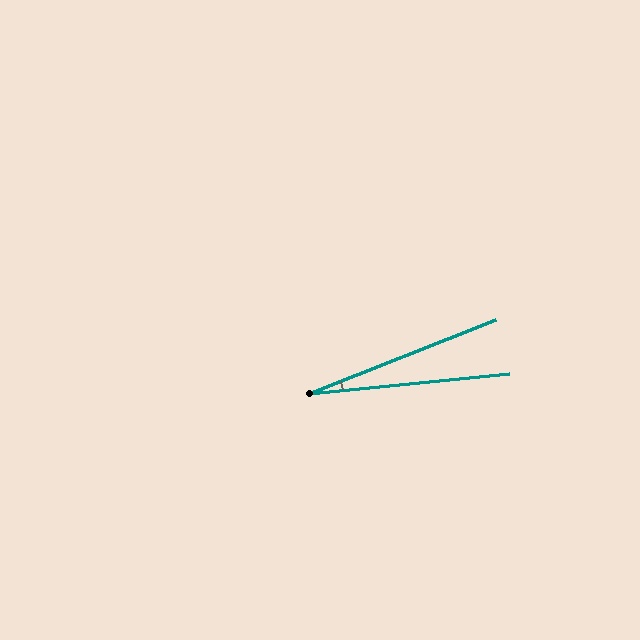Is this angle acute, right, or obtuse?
It is acute.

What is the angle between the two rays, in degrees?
Approximately 16 degrees.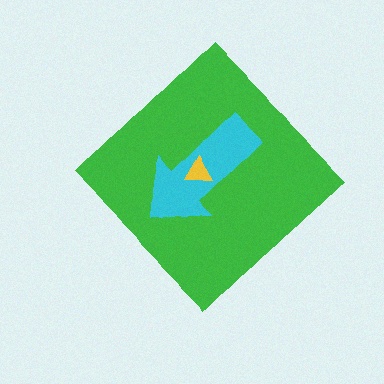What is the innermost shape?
The yellow triangle.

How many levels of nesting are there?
3.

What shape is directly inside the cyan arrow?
The yellow triangle.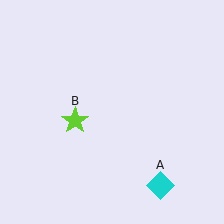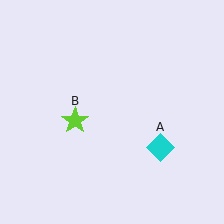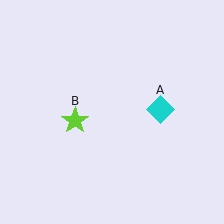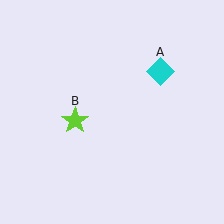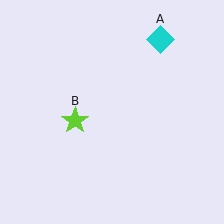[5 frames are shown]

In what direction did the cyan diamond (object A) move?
The cyan diamond (object A) moved up.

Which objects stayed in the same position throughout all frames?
Lime star (object B) remained stationary.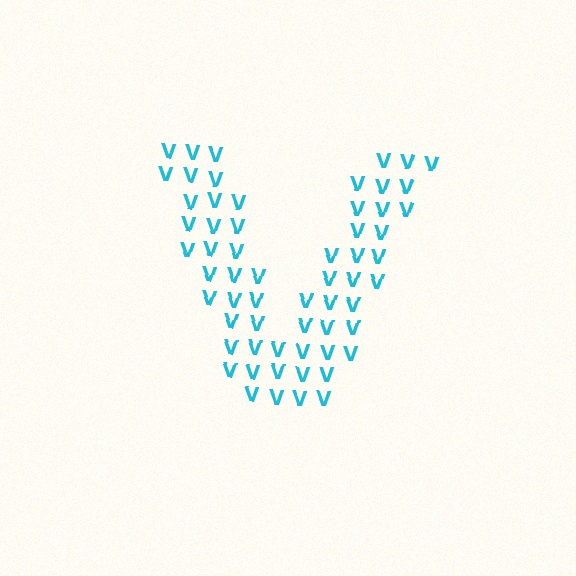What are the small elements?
The small elements are letter V's.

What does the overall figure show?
The overall figure shows the letter V.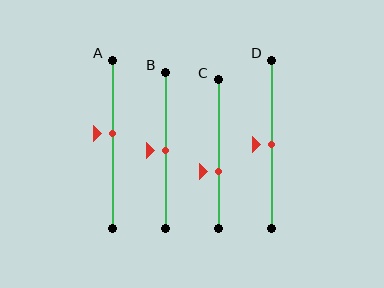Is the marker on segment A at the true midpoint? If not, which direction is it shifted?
No, the marker on segment A is shifted upward by about 6% of the segment length.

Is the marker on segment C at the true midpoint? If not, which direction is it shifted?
No, the marker on segment C is shifted downward by about 12% of the segment length.